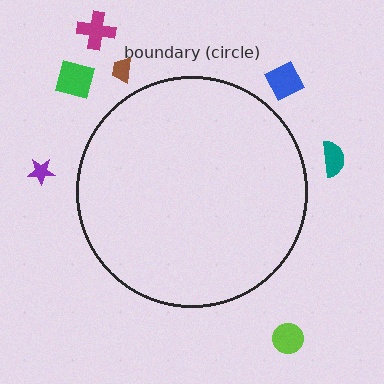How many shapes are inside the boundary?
0 inside, 7 outside.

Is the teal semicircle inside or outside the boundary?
Outside.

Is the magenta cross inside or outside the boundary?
Outside.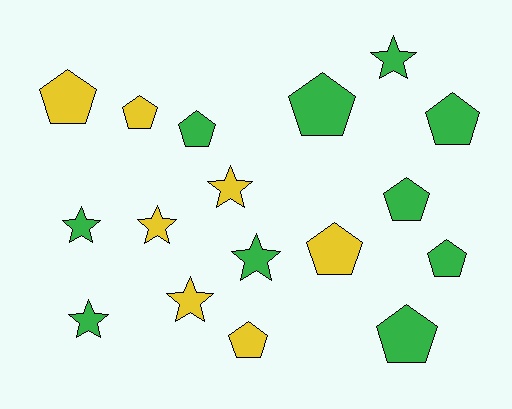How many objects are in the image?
There are 17 objects.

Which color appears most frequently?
Green, with 10 objects.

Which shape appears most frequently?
Pentagon, with 10 objects.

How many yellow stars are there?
There are 3 yellow stars.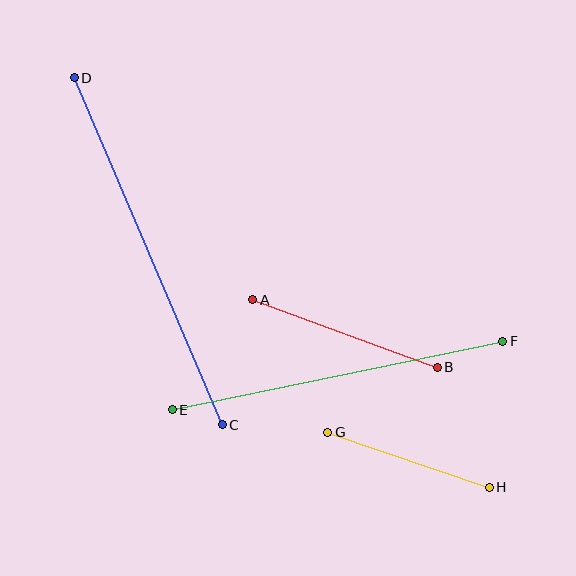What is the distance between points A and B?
The distance is approximately 197 pixels.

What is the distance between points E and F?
The distance is approximately 337 pixels.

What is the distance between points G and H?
The distance is approximately 171 pixels.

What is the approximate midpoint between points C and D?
The midpoint is at approximately (148, 251) pixels.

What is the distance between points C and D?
The distance is approximately 377 pixels.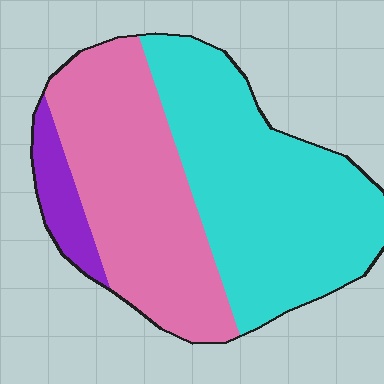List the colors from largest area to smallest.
From largest to smallest: cyan, pink, purple.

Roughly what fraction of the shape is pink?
Pink covers roughly 40% of the shape.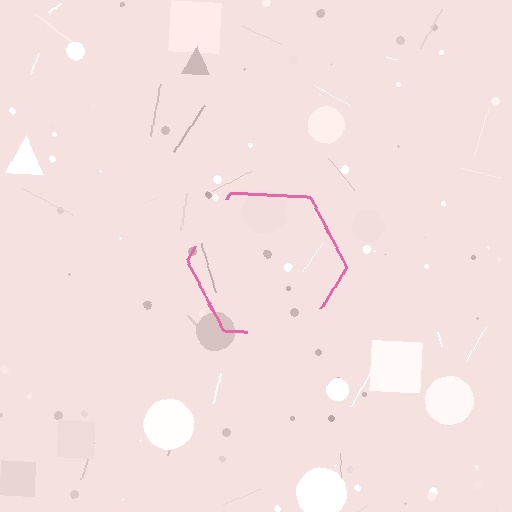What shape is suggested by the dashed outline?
The dashed outline suggests a hexagon.